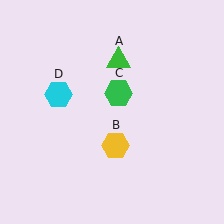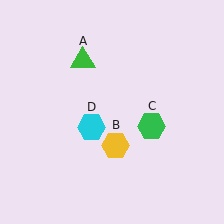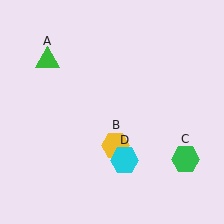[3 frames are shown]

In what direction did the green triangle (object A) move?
The green triangle (object A) moved left.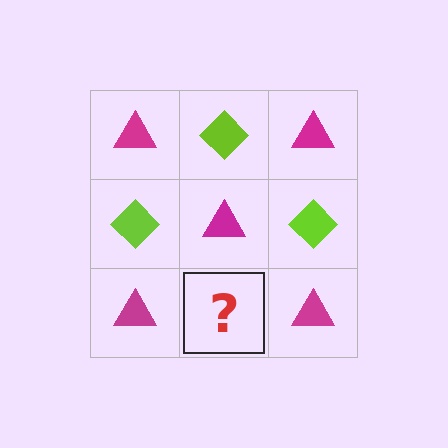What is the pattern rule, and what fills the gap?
The rule is that it alternates magenta triangle and lime diamond in a checkerboard pattern. The gap should be filled with a lime diamond.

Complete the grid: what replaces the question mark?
The question mark should be replaced with a lime diamond.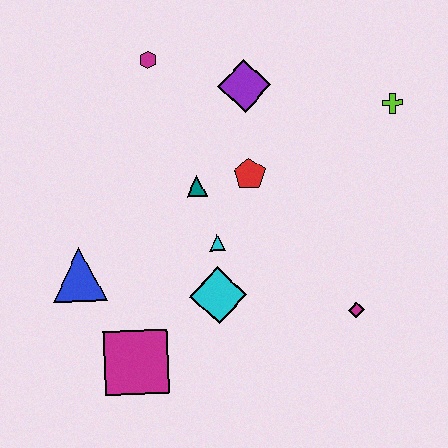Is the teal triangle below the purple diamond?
Yes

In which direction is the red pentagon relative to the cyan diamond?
The red pentagon is above the cyan diamond.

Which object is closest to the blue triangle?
The magenta square is closest to the blue triangle.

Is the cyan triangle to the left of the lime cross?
Yes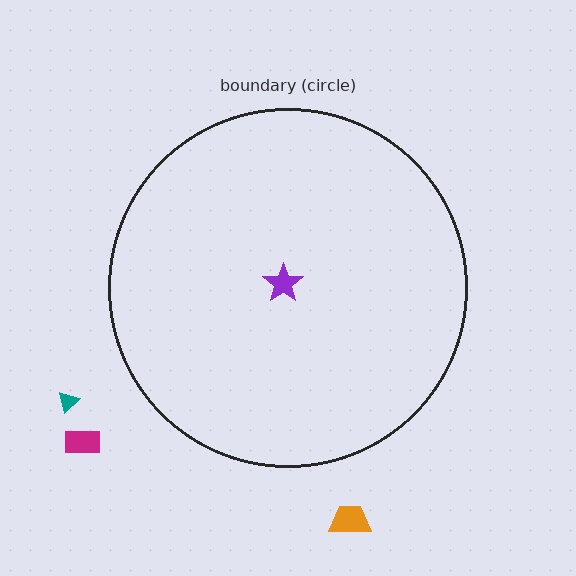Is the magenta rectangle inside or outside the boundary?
Outside.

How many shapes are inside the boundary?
1 inside, 3 outside.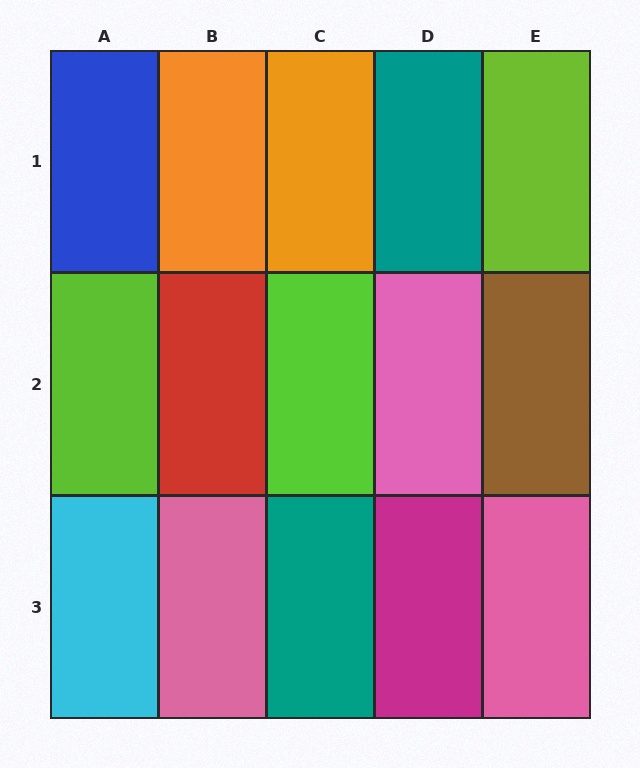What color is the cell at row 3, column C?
Teal.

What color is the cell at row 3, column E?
Pink.